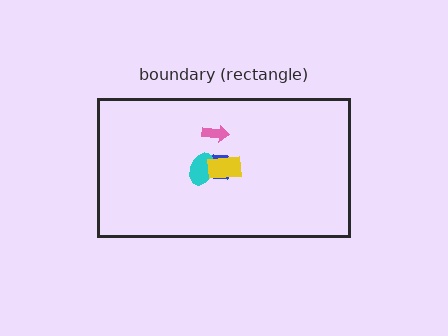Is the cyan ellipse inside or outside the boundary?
Inside.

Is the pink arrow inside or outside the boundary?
Inside.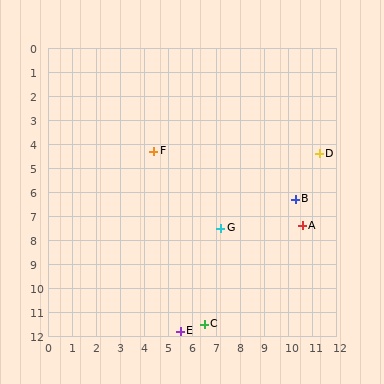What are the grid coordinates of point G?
Point G is at approximately (7.2, 7.5).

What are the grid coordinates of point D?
Point D is at approximately (11.3, 4.4).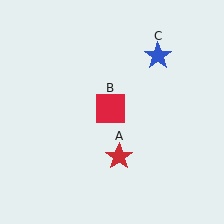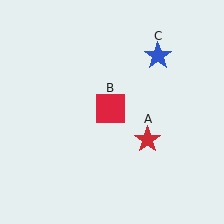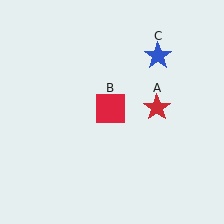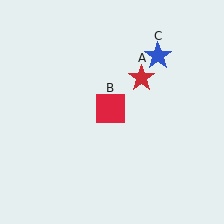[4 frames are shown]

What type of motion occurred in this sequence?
The red star (object A) rotated counterclockwise around the center of the scene.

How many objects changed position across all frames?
1 object changed position: red star (object A).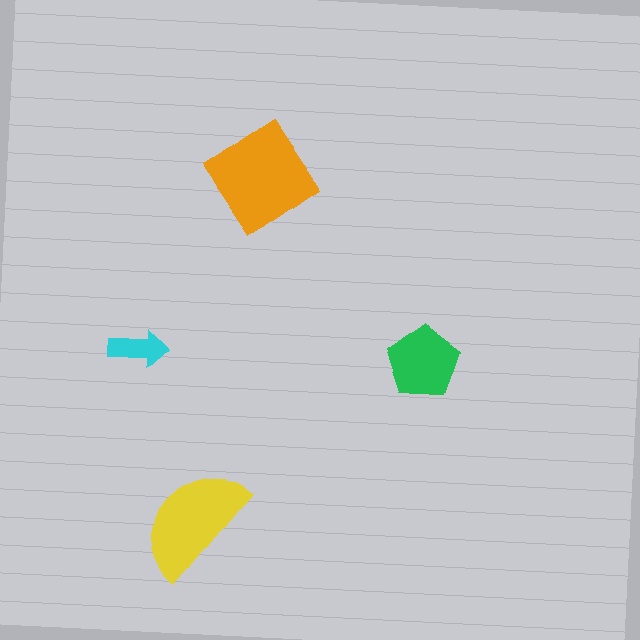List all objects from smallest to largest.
The cyan arrow, the green pentagon, the yellow semicircle, the orange diamond.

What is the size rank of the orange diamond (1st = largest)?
1st.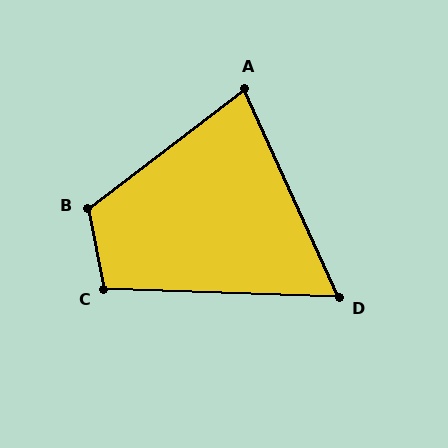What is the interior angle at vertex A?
Approximately 77 degrees (acute).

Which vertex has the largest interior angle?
B, at approximately 116 degrees.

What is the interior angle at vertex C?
Approximately 103 degrees (obtuse).